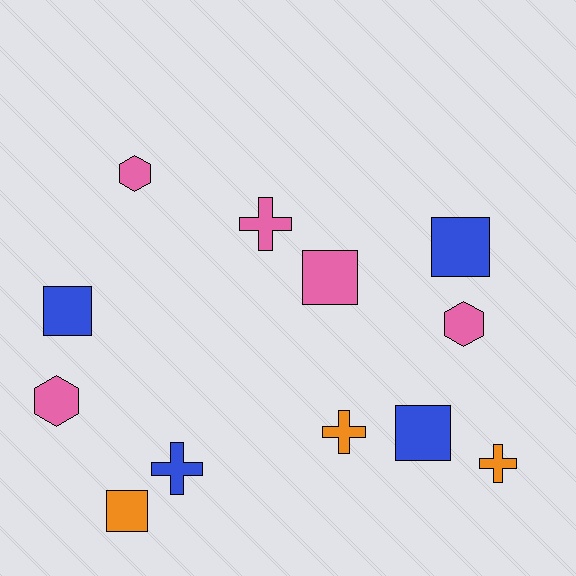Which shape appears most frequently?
Square, with 5 objects.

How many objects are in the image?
There are 12 objects.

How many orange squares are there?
There is 1 orange square.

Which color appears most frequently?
Pink, with 5 objects.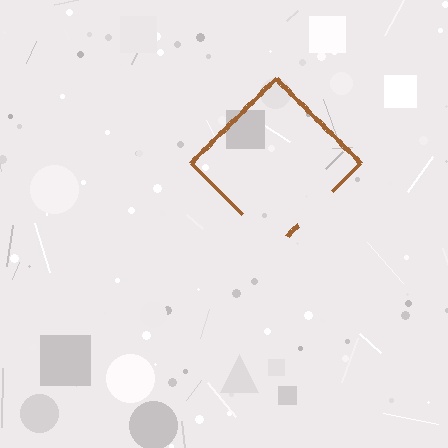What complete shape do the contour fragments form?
The contour fragments form a diamond.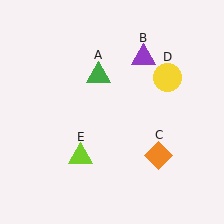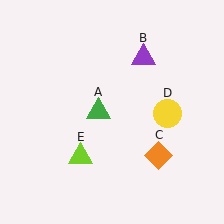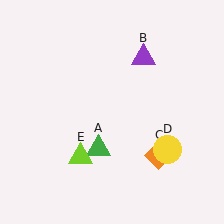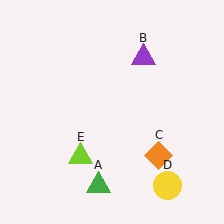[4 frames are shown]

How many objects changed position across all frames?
2 objects changed position: green triangle (object A), yellow circle (object D).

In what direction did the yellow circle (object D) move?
The yellow circle (object D) moved down.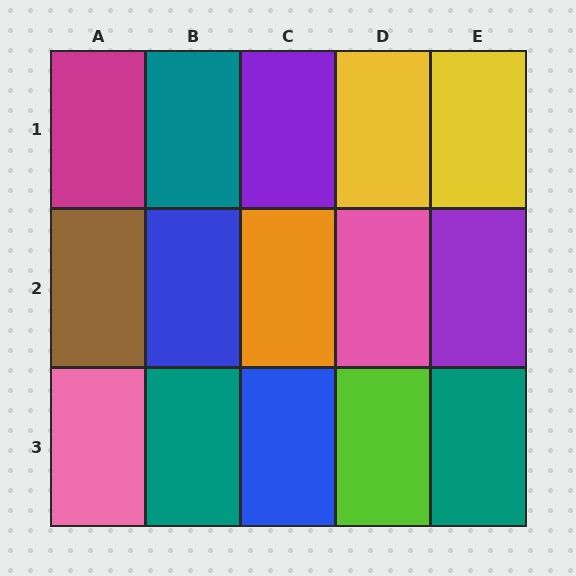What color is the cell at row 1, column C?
Purple.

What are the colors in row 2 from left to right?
Brown, blue, orange, pink, purple.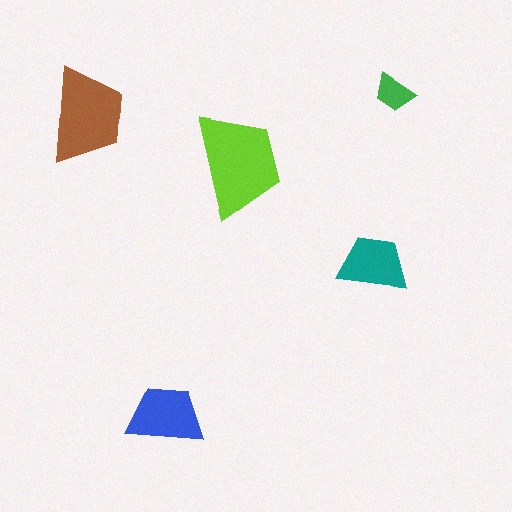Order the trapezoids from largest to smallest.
the lime one, the brown one, the blue one, the teal one, the green one.